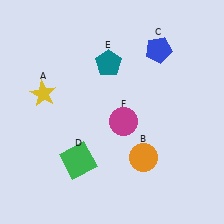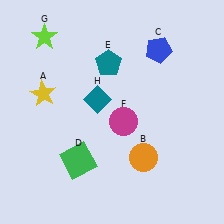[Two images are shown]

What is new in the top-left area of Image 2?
A teal diamond (H) was added in the top-left area of Image 2.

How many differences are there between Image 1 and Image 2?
There are 2 differences between the two images.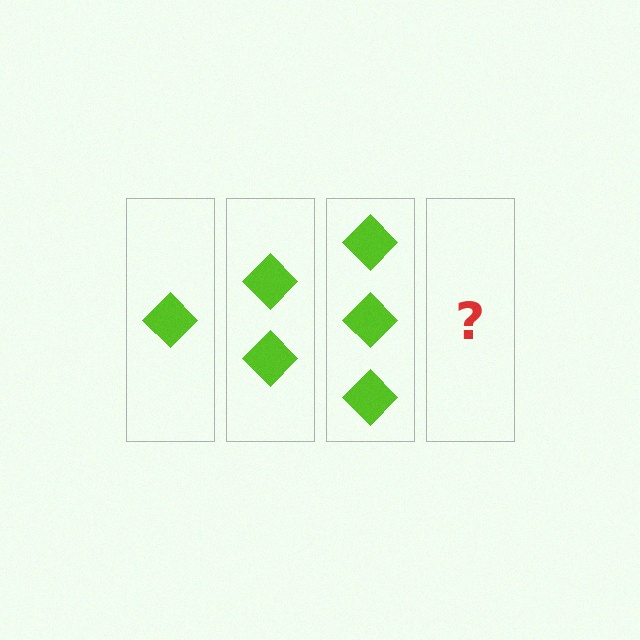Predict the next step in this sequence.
The next step is 4 diamonds.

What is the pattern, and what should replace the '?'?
The pattern is that each step adds one more diamond. The '?' should be 4 diamonds.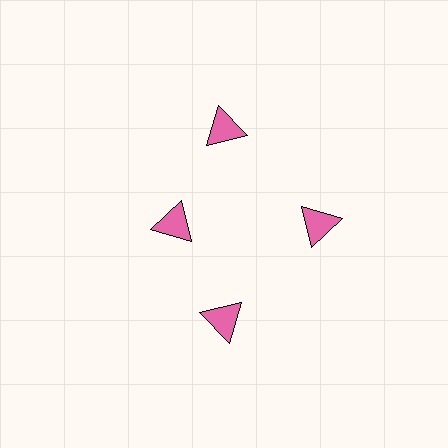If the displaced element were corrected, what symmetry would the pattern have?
It would have 4-fold rotational symmetry — the pattern would map onto itself every 90 degrees.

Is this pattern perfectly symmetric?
No. The 4 pink triangles are arranged in a ring, but one element near the 9 o'clock position is pulled inward toward the center, breaking the 4-fold rotational symmetry.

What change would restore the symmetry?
The symmetry would be restored by moving it outward, back onto the ring so that all 4 triangles sit at equal angles and equal distance from the center.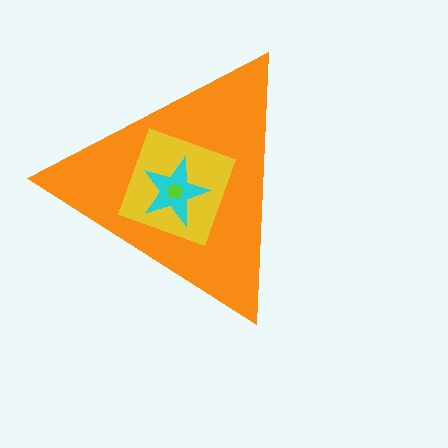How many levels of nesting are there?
4.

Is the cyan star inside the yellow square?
Yes.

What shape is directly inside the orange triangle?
The yellow square.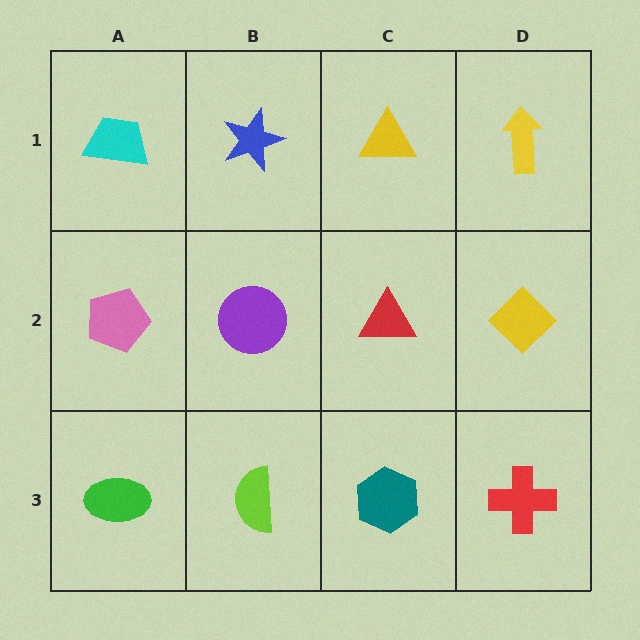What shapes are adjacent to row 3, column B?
A purple circle (row 2, column B), a green ellipse (row 3, column A), a teal hexagon (row 3, column C).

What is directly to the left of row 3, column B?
A green ellipse.